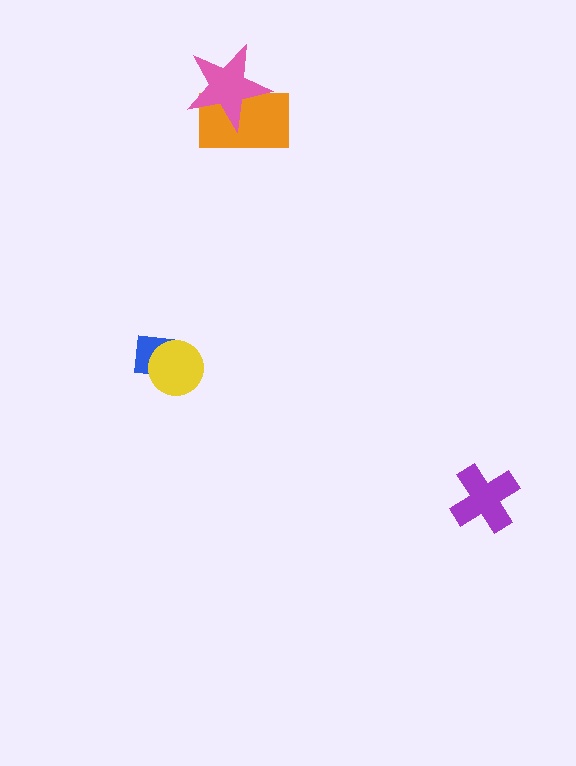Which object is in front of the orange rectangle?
The pink star is in front of the orange rectangle.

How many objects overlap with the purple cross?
0 objects overlap with the purple cross.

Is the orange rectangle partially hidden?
Yes, it is partially covered by another shape.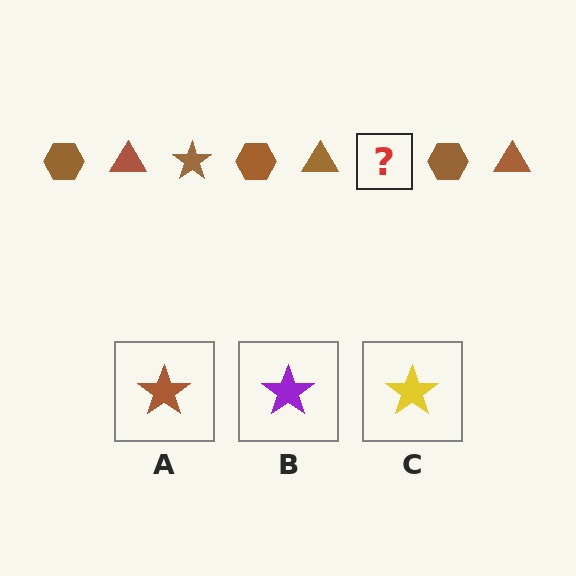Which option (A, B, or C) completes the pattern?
A.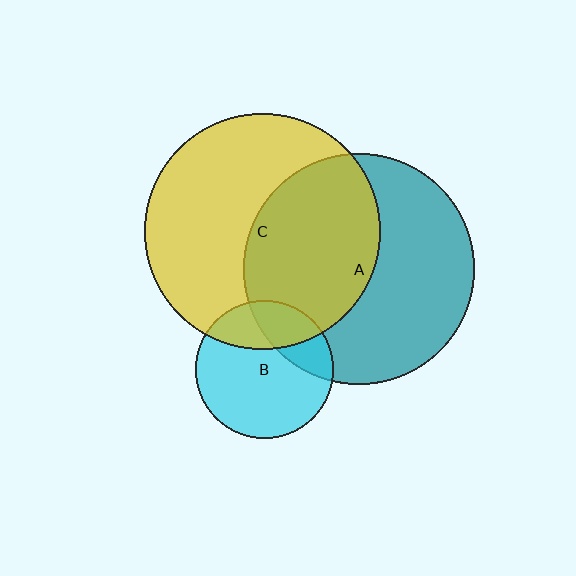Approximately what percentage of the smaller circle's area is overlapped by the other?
Approximately 25%.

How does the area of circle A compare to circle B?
Approximately 2.8 times.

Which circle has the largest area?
Circle C (yellow).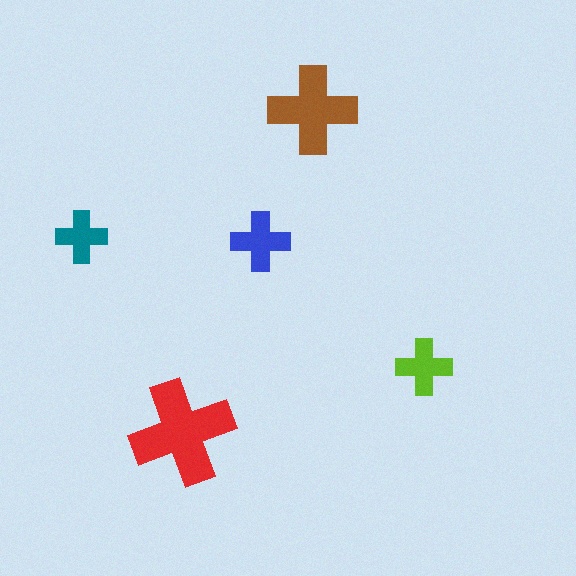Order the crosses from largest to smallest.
the red one, the brown one, the blue one, the lime one, the teal one.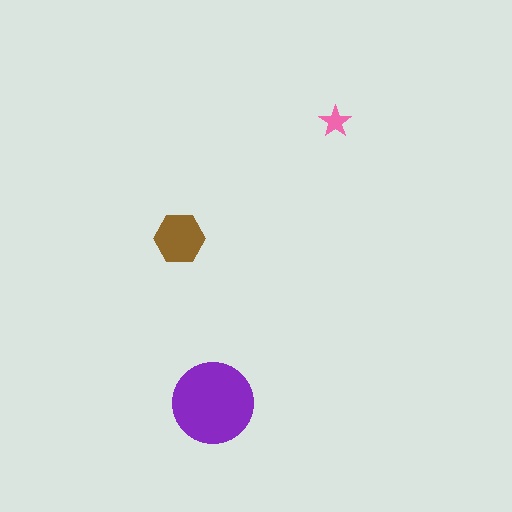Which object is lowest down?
The purple circle is bottommost.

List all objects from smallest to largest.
The pink star, the brown hexagon, the purple circle.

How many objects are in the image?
There are 3 objects in the image.